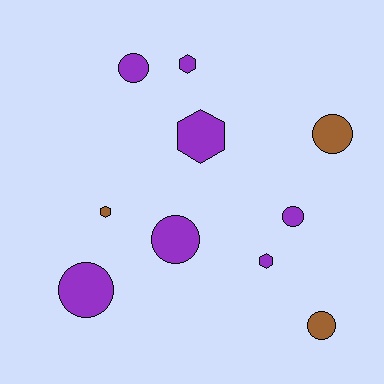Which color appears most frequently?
Purple, with 7 objects.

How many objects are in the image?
There are 10 objects.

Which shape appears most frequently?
Circle, with 6 objects.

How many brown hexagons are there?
There is 1 brown hexagon.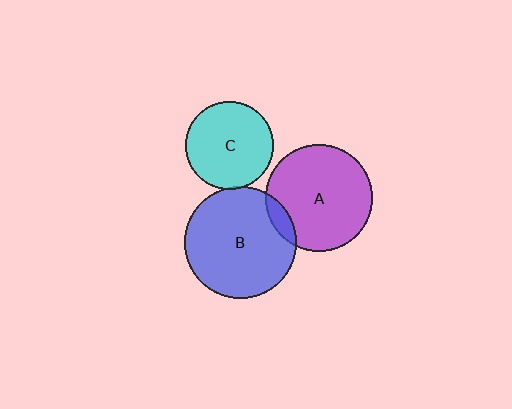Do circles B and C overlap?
Yes.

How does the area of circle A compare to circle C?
Approximately 1.5 times.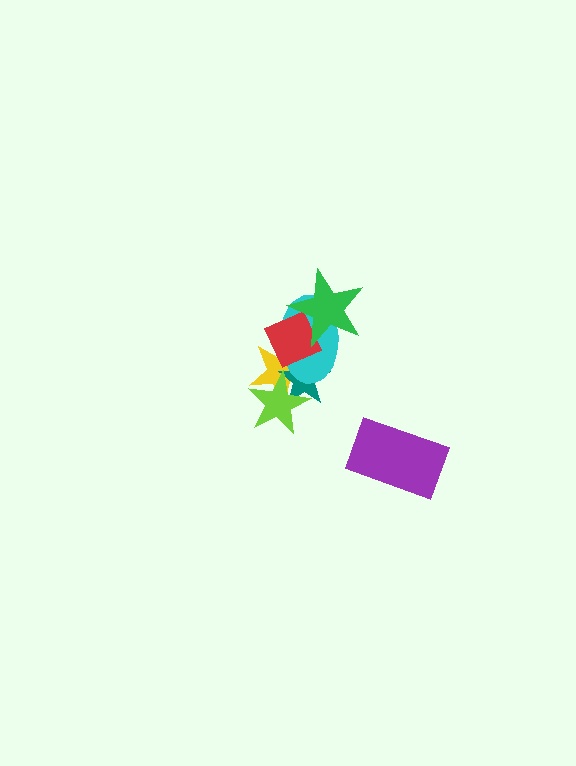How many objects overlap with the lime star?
2 objects overlap with the lime star.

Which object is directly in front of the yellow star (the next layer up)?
The teal star is directly in front of the yellow star.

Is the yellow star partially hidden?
Yes, it is partially covered by another shape.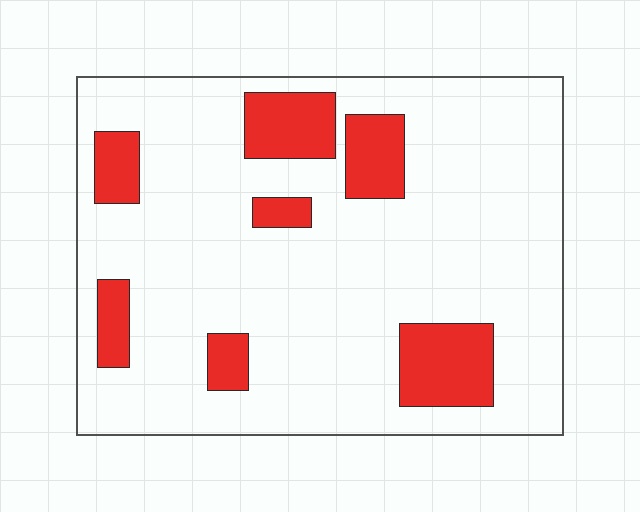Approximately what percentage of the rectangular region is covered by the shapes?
Approximately 15%.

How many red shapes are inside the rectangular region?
7.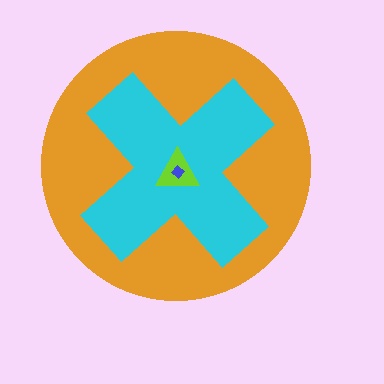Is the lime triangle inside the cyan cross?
Yes.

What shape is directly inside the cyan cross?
The lime triangle.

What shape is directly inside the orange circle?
The cyan cross.